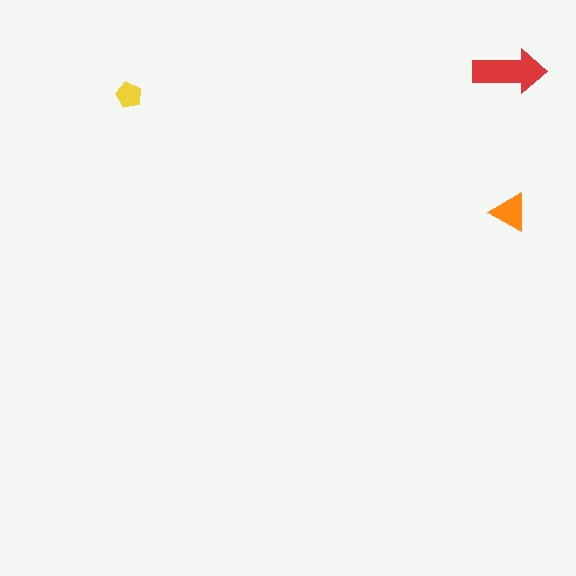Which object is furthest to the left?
The yellow pentagon is leftmost.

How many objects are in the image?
There are 3 objects in the image.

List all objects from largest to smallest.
The red arrow, the orange triangle, the yellow pentagon.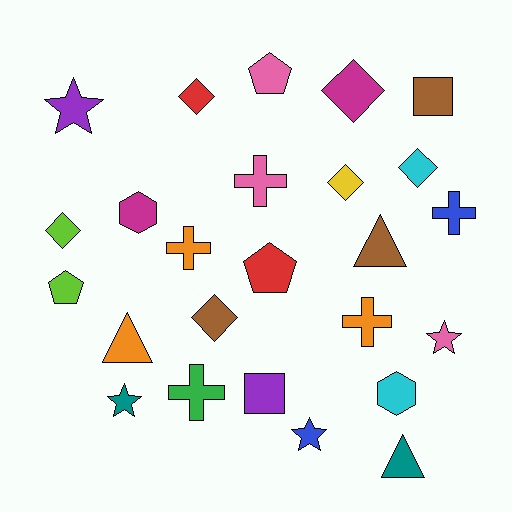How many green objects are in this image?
There is 1 green object.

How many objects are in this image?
There are 25 objects.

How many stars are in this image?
There are 4 stars.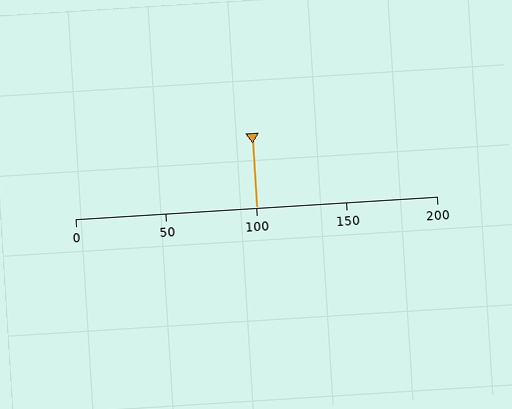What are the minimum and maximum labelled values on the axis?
The axis runs from 0 to 200.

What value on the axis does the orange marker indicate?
The marker indicates approximately 100.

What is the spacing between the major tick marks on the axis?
The major ticks are spaced 50 apart.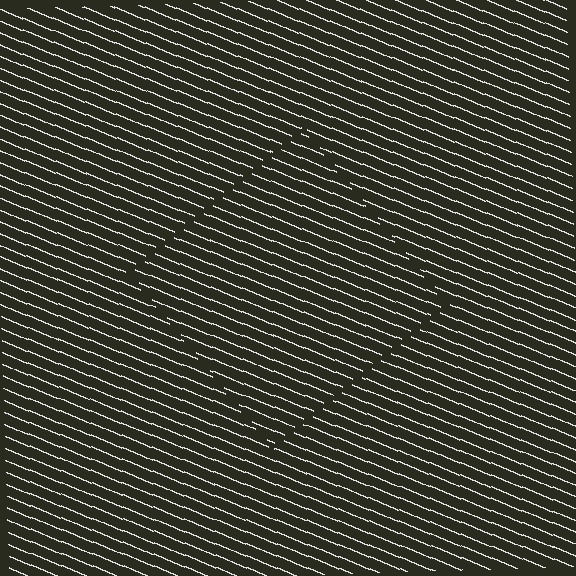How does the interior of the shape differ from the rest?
The interior of the shape contains the same grating, shifted by half a period — the contour is defined by the phase discontinuity where line-ends from the inner and outer gratings abut.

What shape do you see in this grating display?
An illusory square. The interior of the shape contains the same grating, shifted by half a period — the contour is defined by the phase discontinuity where line-ends from the inner and outer gratings abut.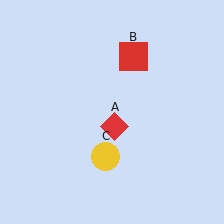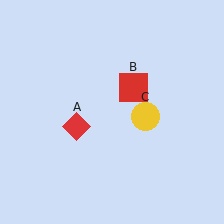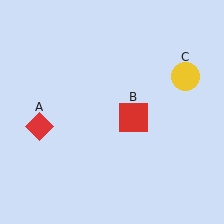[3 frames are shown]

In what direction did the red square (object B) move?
The red square (object B) moved down.